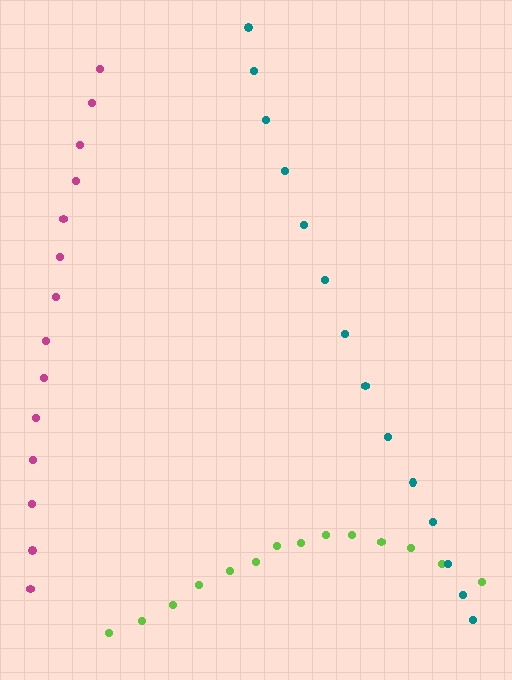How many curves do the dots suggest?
There are 3 distinct paths.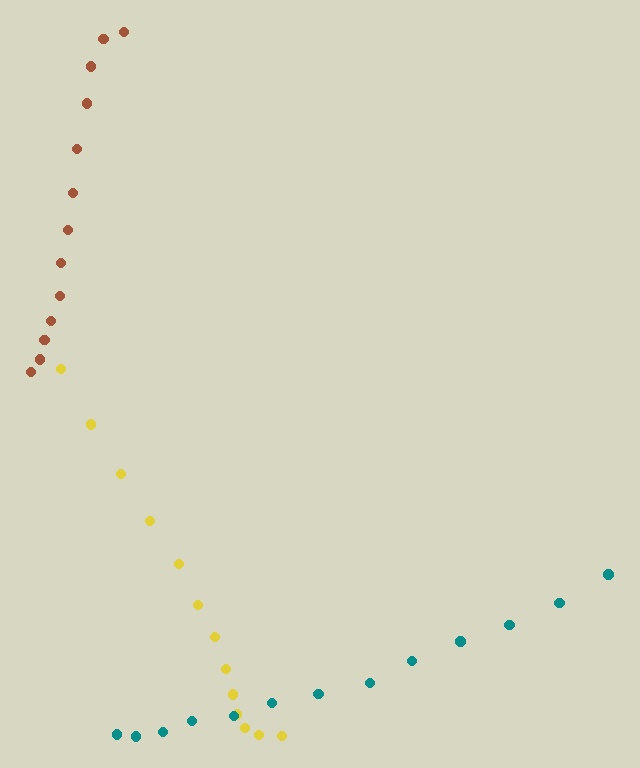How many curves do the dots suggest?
There are 3 distinct paths.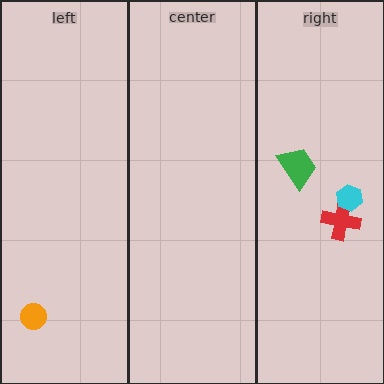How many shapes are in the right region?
3.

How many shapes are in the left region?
1.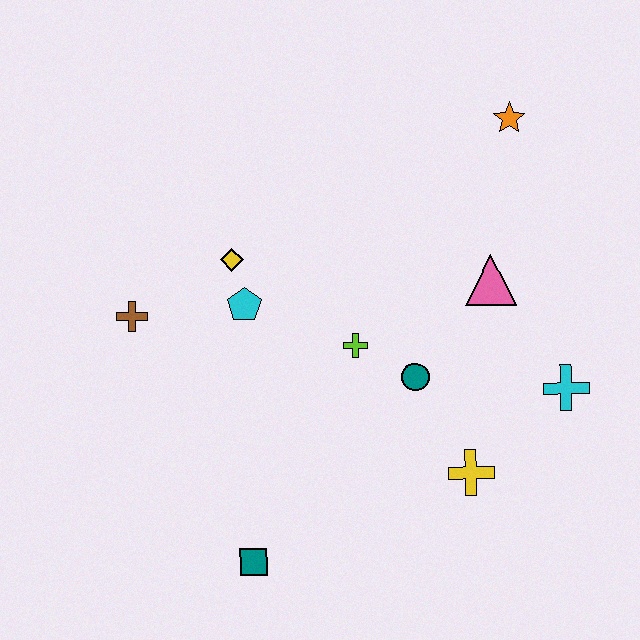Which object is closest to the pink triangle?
The teal circle is closest to the pink triangle.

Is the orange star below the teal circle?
No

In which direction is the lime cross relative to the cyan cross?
The lime cross is to the left of the cyan cross.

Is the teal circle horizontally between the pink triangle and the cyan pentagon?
Yes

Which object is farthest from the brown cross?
The cyan cross is farthest from the brown cross.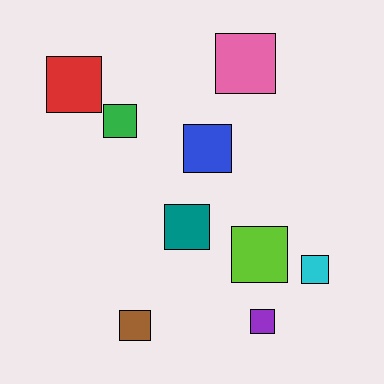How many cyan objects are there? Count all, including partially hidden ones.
There is 1 cyan object.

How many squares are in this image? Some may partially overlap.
There are 9 squares.